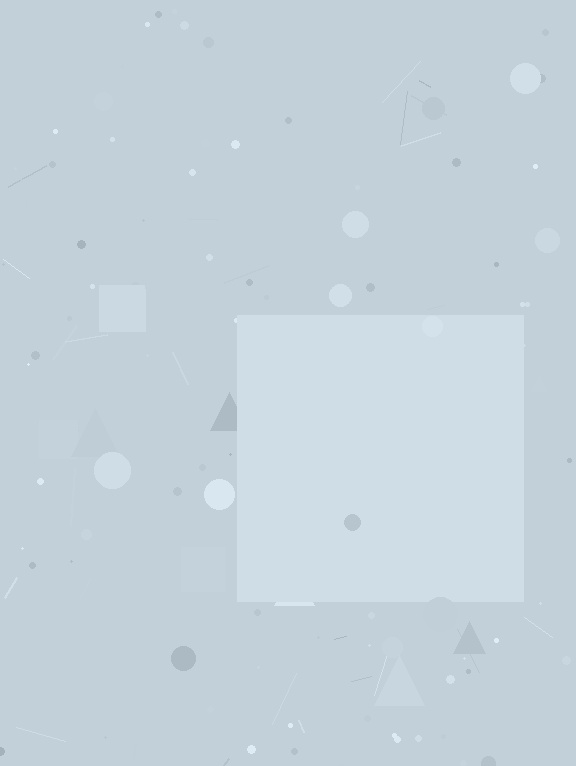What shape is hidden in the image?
A square is hidden in the image.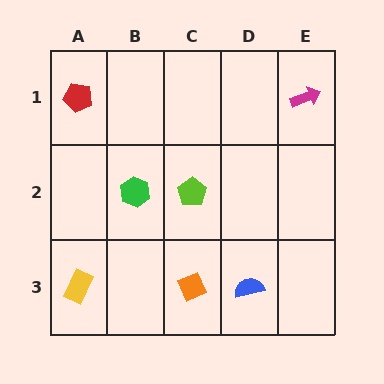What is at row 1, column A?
A red pentagon.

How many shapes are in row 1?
2 shapes.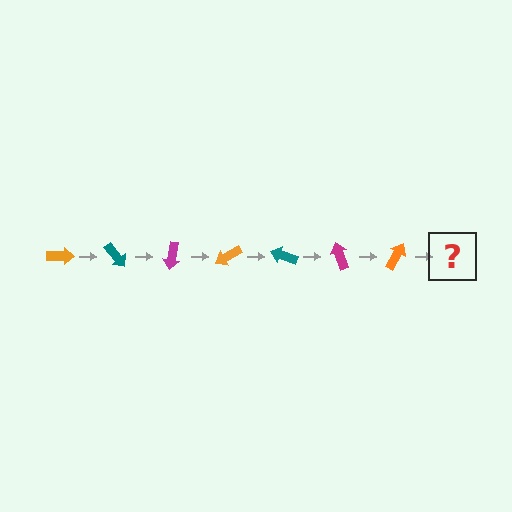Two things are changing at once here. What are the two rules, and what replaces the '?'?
The two rules are that it rotates 50 degrees each step and the color cycles through orange, teal, and magenta. The '?' should be a teal arrow, rotated 350 degrees from the start.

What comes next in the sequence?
The next element should be a teal arrow, rotated 350 degrees from the start.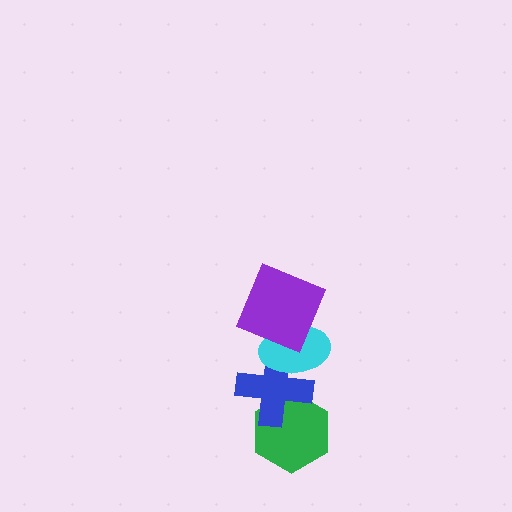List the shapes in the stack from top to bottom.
From top to bottom: the purple square, the cyan ellipse, the blue cross, the green hexagon.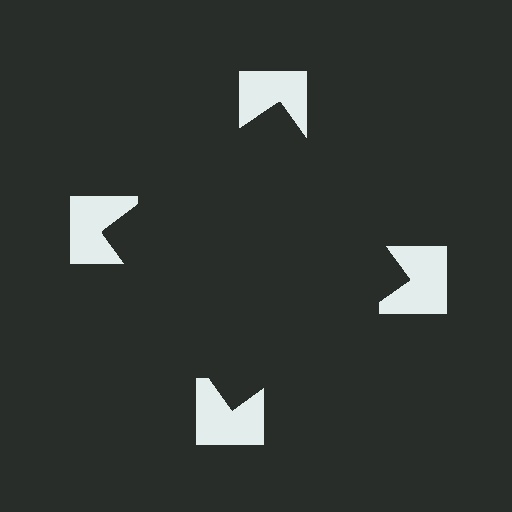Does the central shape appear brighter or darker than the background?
It typically appears slightly darker than the background, even though no actual brightness change is drawn.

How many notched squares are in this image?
There are 4 — one at each vertex of the illusory square.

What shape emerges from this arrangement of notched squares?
An illusory square — its edges are inferred from the aligned wedge cuts in the notched squares, not physically drawn.